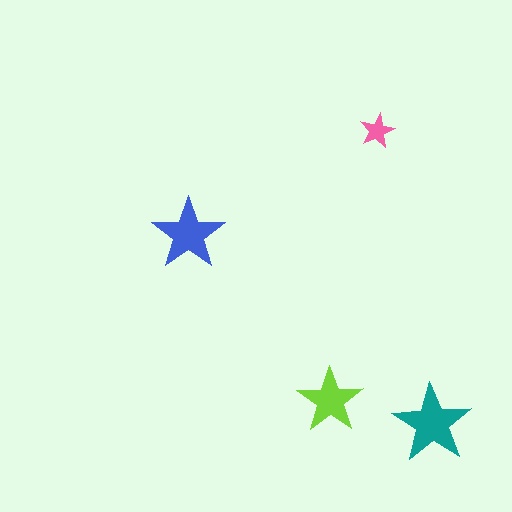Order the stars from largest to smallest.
the teal one, the blue one, the lime one, the pink one.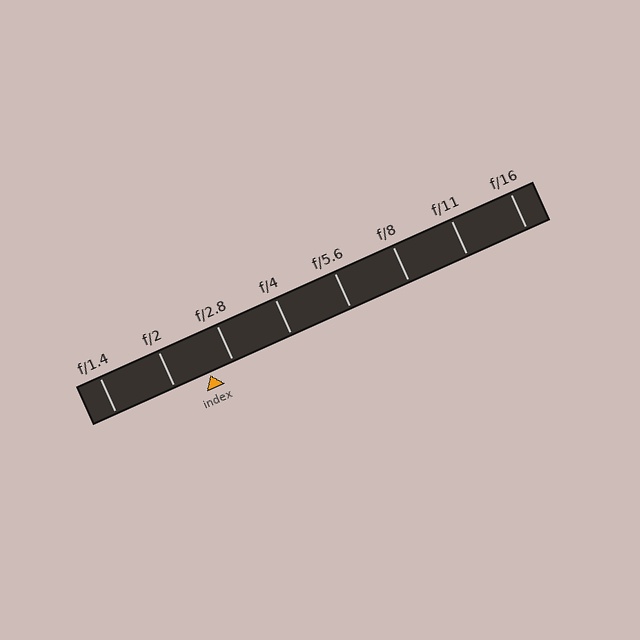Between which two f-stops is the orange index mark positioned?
The index mark is between f/2 and f/2.8.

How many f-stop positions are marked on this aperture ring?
There are 8 f-stop positions marked.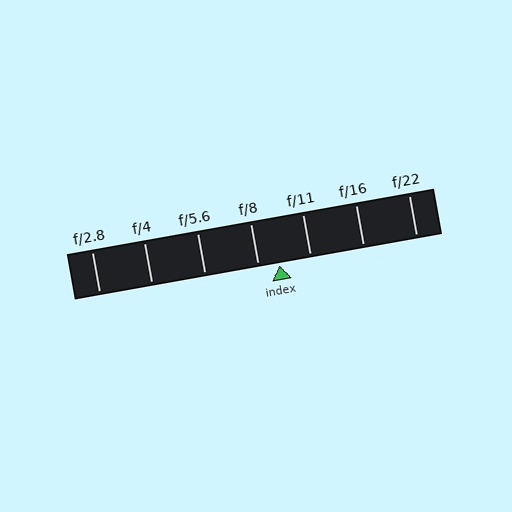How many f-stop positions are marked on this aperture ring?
There are 7 f-stop positions marked.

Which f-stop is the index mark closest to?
The index mark is closest to f/8.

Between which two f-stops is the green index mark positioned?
The index mark is between f/8 and f/11.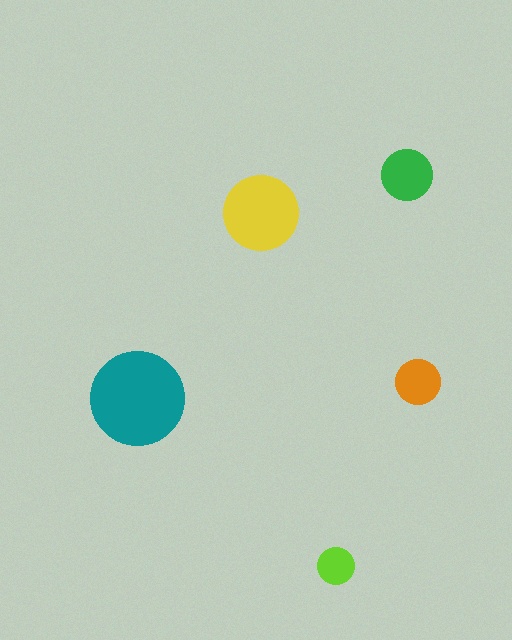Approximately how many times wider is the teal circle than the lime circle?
About 2.5 times wider.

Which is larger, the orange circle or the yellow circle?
The yellow one.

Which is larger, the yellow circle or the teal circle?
The teal one.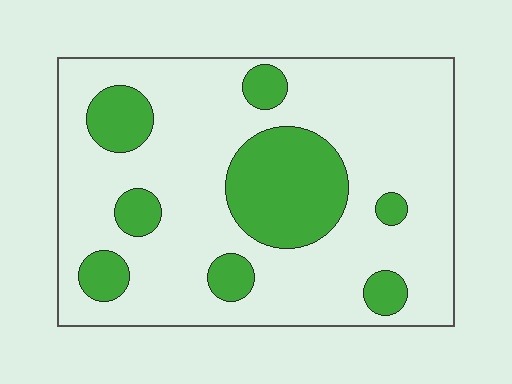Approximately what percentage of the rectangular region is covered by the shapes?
Approximately 25%.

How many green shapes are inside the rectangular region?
8.